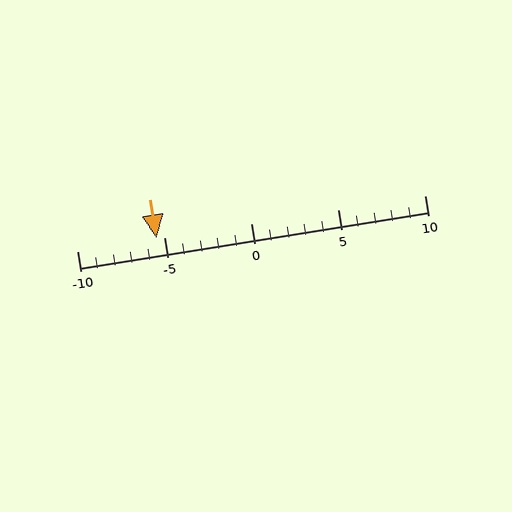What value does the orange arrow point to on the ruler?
The orange arrow points to approximately -5.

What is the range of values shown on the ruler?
The ruler shows values from -10 to 10.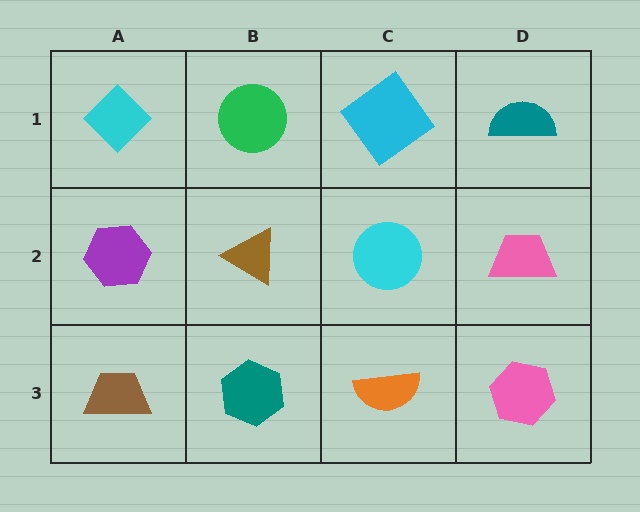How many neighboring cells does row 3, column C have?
3.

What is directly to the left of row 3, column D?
An orange semicircle.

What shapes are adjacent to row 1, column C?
A cyan circle (row 2, column C), a green circle (row 1, column B), a teal semicircle (row 1, column D).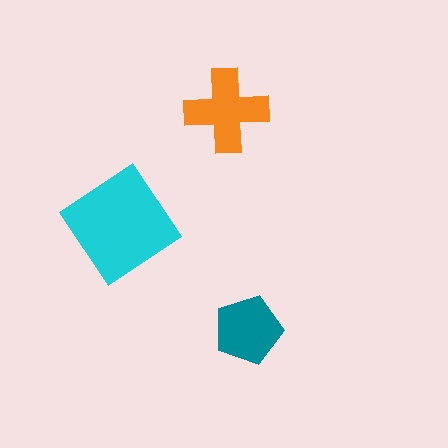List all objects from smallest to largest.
The teal pentagon, the orange cross, the cyan diamond.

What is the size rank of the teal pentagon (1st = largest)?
3rd.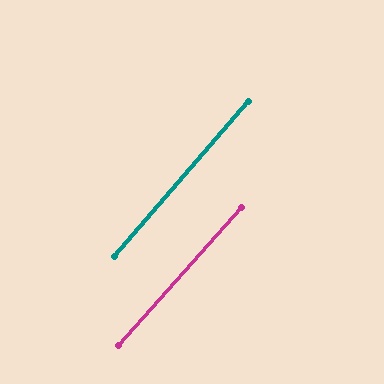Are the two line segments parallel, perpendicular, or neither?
Parallel — their directions differ by only 0.9°.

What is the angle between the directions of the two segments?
Approximately 1 degree.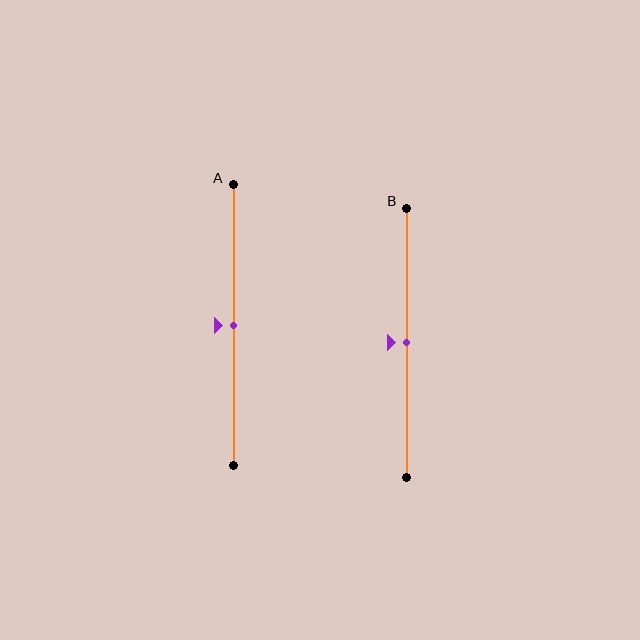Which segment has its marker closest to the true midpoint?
Segment A has its marker closest to the true midpoint.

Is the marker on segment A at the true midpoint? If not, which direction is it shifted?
Yes, the marker on segment A is at the true midpoint.